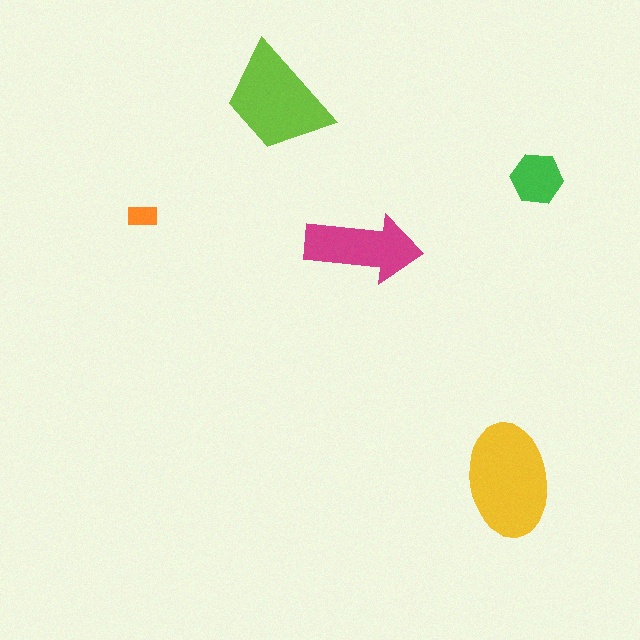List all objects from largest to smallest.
The yellow ellipse, the lime trapezoid, the magenta arrow, the green hexagon, the orange rectangle.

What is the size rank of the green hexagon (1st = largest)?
4th.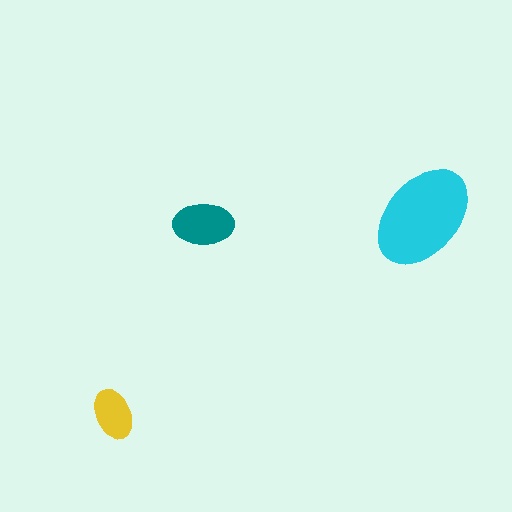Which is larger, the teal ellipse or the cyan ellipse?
The cyan one.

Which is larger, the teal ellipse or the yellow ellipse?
The teal one.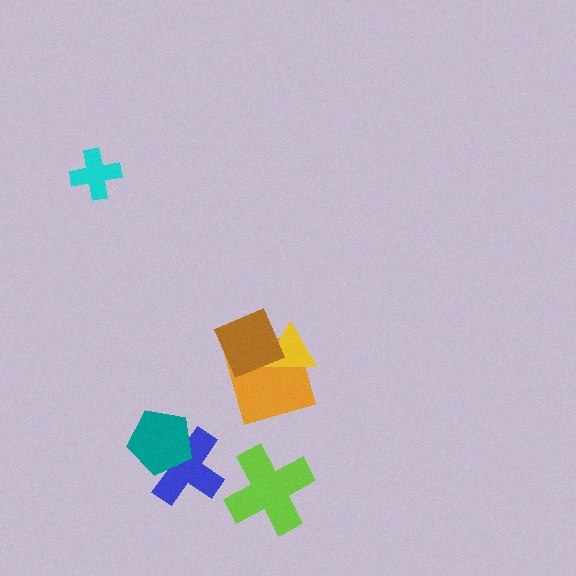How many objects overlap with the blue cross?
1 object overlaps with the blue cross.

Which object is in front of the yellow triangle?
The brown diamond is in front of the yellow triangle.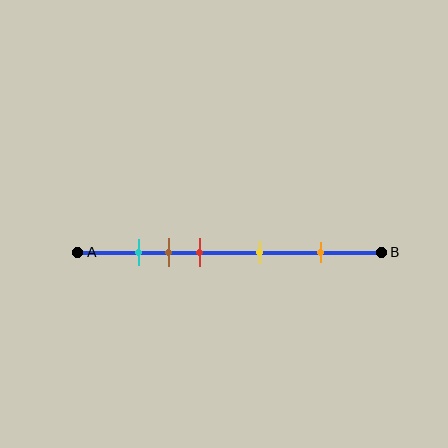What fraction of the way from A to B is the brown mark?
The brown mark is approximately 30% (0.3) of the way from A to B.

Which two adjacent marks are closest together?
The cyan and brown marks are the closest adjacent pair.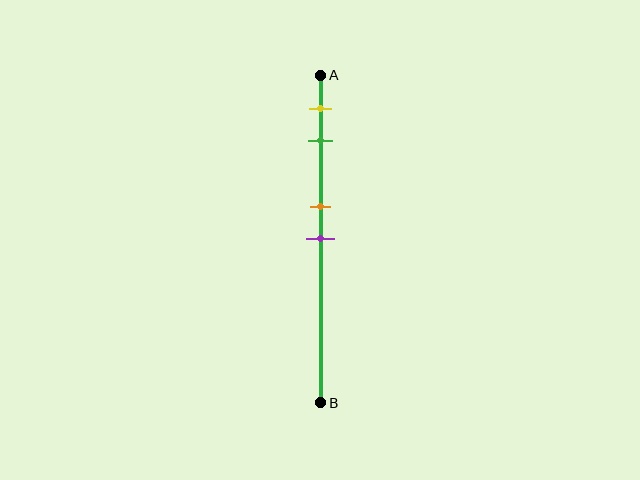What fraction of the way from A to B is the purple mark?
The purple mark is approximately 50% (0.5) of the way from A to B.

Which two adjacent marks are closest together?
The orange and purple marks are the closest adjacent pair.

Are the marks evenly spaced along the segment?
No, the marks are not evenly spaced.